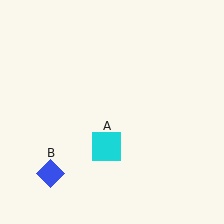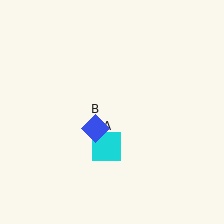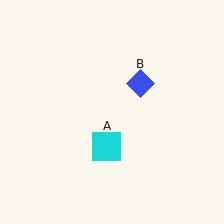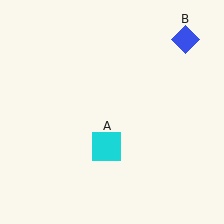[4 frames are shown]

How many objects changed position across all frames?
1 object changed position: blue diamond (object B).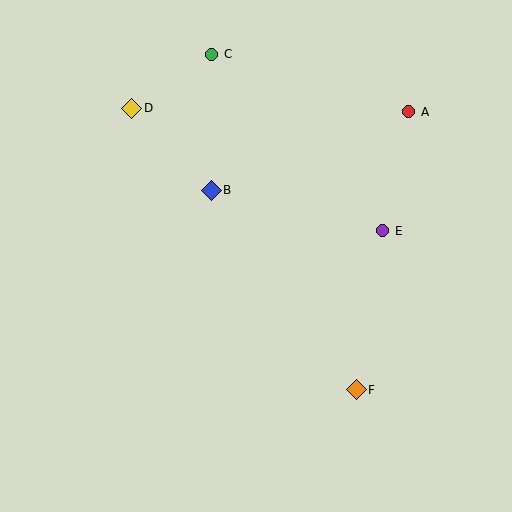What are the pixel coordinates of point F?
Point F is at (356, 390).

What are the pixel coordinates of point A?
Point A is at (409, 112).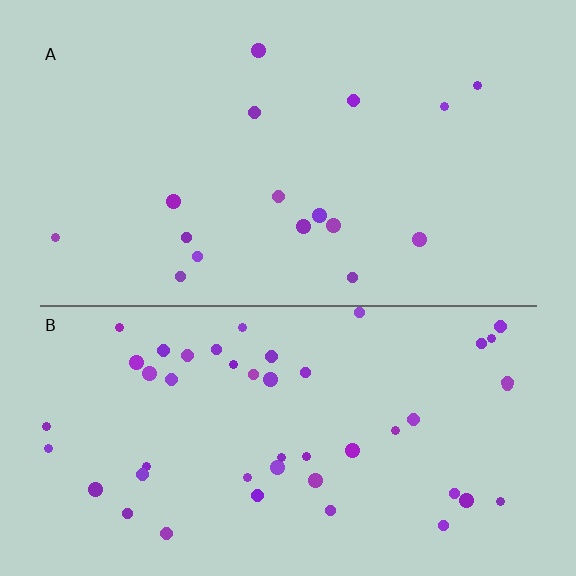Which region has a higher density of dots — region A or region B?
B (the bottom).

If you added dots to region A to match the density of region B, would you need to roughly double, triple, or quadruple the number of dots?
Approximately triple.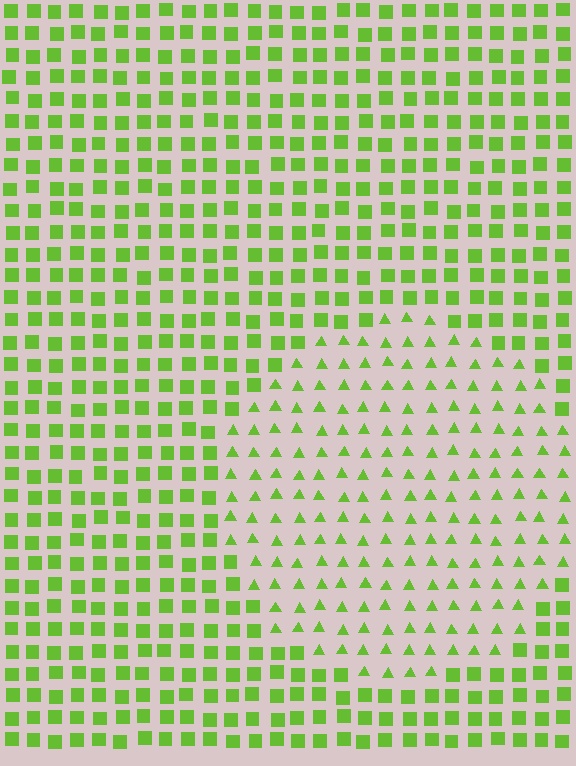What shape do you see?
I see a circle.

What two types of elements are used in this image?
The image uses triangles inside the circle region and squares outside it.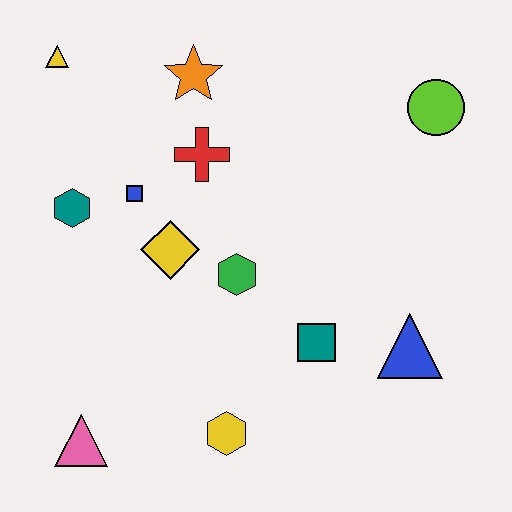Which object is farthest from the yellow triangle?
The blue triangle is farthest from the yellow triangle.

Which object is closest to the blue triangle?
The teal square is closest to the blue triangle.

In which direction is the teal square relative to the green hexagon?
The teal square is to the right of the green hexagon.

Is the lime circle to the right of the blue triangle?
Yes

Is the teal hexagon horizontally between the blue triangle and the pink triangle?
No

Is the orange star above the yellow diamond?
Yes